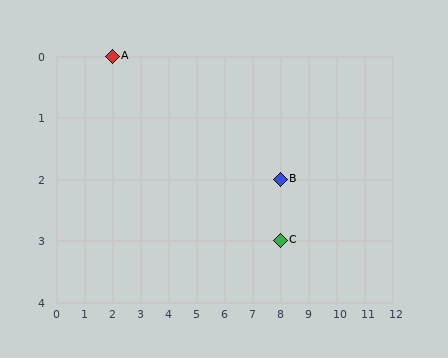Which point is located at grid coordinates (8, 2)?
Point B is at (8, 2).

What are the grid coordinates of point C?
Point C is at grid coordinates (8, 3).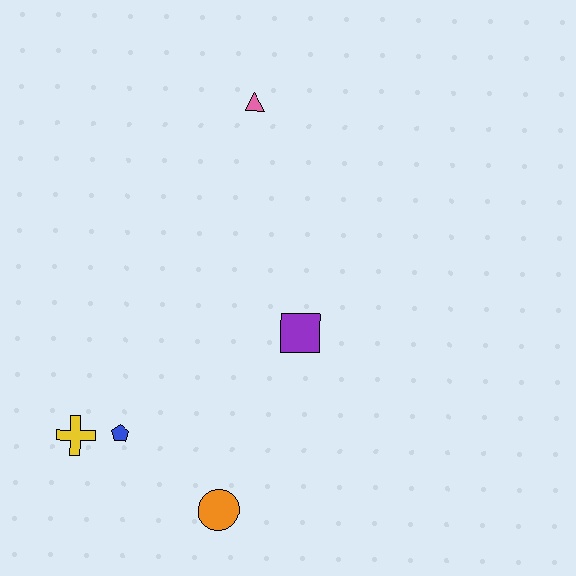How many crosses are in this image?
There is 1 cross.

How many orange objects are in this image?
There is 1 orange object.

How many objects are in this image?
There are 5 objects.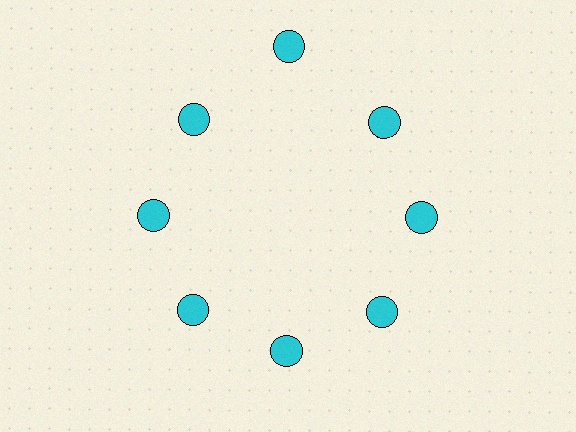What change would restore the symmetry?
The symmetry would be restored by moving it inward, back onto the ring so that all 8 circles sit at equal angles and equal distance from the center.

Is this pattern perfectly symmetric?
No. The 8 cyan circles are arranged in a ring, but one element near the 12 o'clock position is pushed outward from the center, breaking the 8-fold rotational symmetry.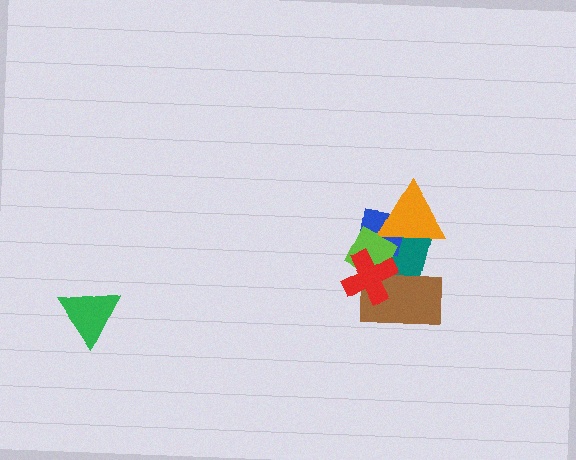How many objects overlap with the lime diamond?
5 objects overlap with the lime diamond.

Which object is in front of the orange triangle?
The lime diamond is in front of the orange triangle.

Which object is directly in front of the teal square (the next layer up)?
The blue square is directly in front of the teal square.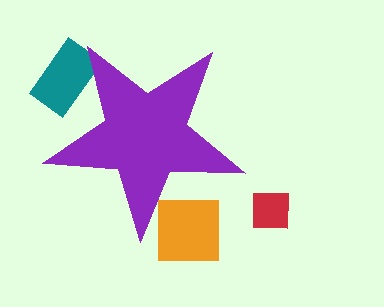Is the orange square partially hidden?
Yes, the orange square is partially hidden behind the purple star.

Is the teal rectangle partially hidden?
Yes, the teal rectangle is partially hidden behind the purple star.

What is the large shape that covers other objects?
A purple star.